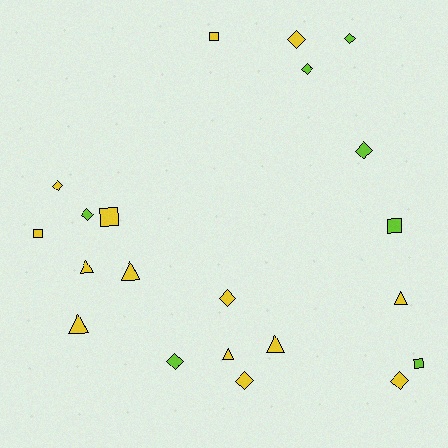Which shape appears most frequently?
Diamond, with 10 objects.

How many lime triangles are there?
There are no lime triangles.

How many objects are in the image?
There are 21 objects.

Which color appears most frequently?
Yellow, with 14 objects.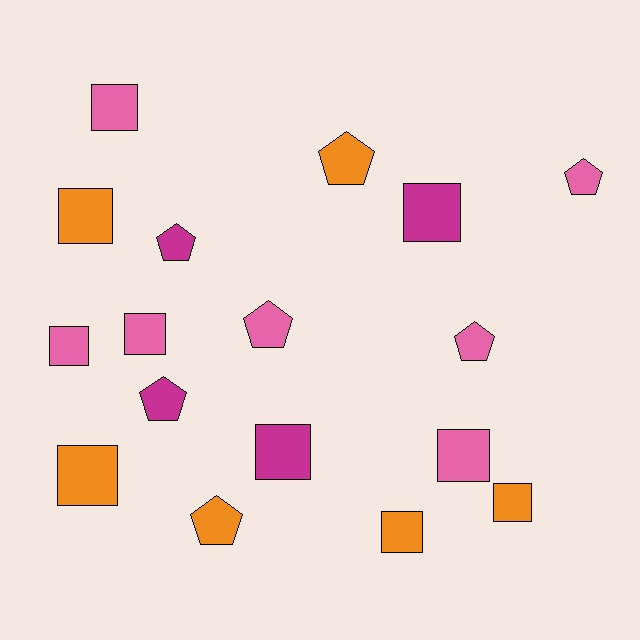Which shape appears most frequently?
Square, with 10 objects.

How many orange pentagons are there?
There are 2 orange pentagons.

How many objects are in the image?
There are 17 objects.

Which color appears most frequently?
Pink, with 7 objects.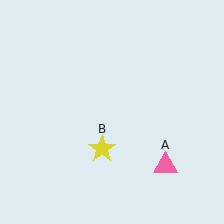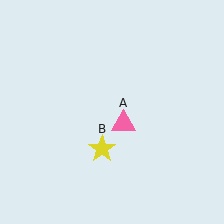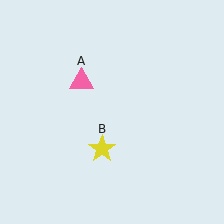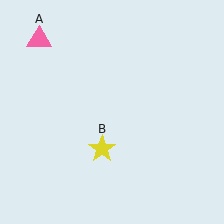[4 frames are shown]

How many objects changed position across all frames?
1 object changed position: pink triangle (object A).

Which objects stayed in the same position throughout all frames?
Yellow star (object B) remained stationary.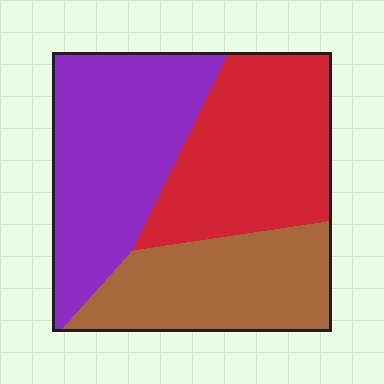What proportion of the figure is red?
Red takes up between a third and a half of the figure.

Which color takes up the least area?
Brown, at roughly 30%.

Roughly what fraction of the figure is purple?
Purple covers about 35% of the figure.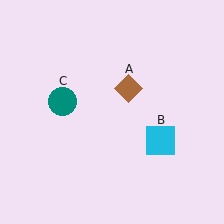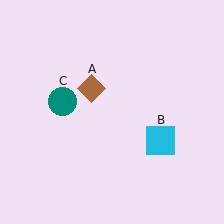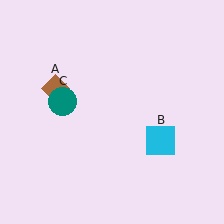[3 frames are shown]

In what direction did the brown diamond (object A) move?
The brown diamond (object A) moved left.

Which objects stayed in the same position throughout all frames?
Cyan square (object B) and teal circle (object C) remained stationary.